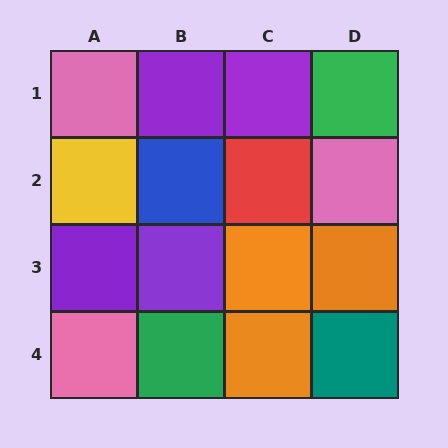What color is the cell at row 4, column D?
Teal.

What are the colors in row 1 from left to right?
Pink, purple, purple, green.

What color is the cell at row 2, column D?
Pink.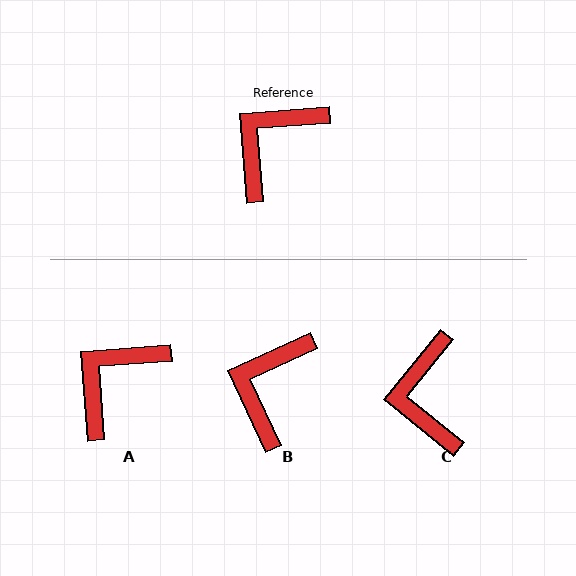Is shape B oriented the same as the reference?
No, it is off by about 20 degrees.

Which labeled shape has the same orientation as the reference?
A.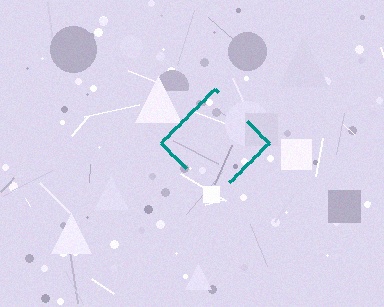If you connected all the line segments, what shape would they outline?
They would outline a diamond.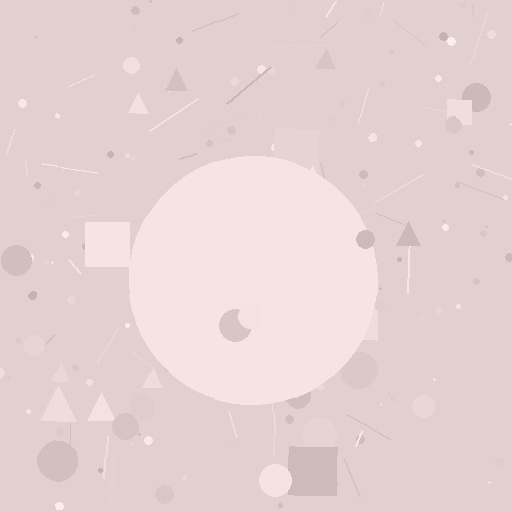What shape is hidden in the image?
A circle is hidden in the image.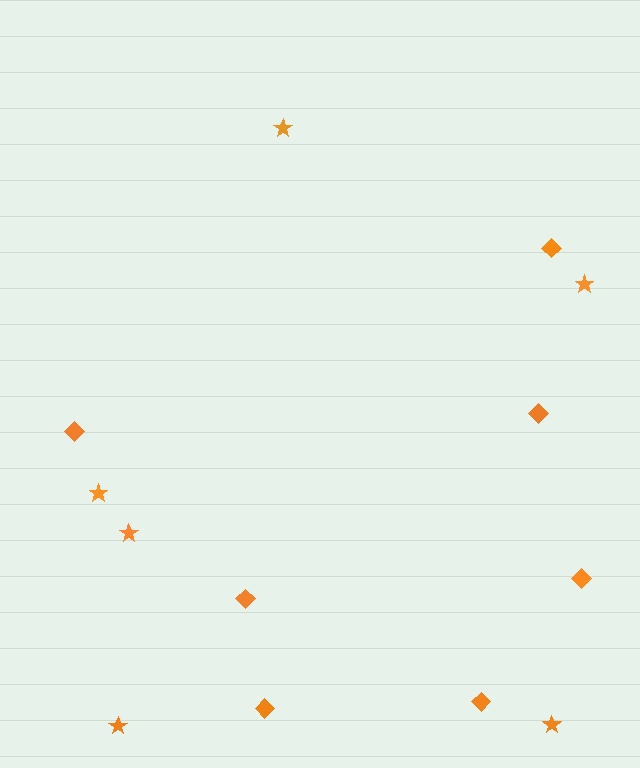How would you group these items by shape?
There are 2 groups: one group of stars (6) and one group of diamonds (7).